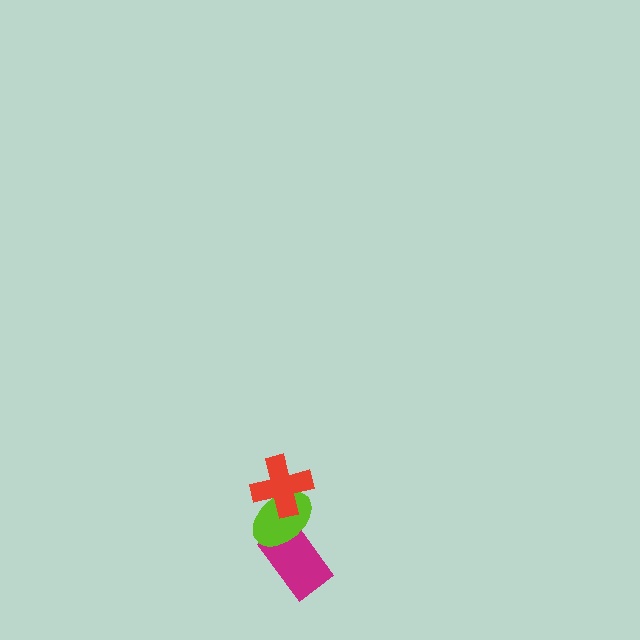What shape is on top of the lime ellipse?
The red cross is on top of the lime ellipse.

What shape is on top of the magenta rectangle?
The lime ellipse is on top of the magenta rectangle.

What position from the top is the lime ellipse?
The lime ellipse is 2nd from the top.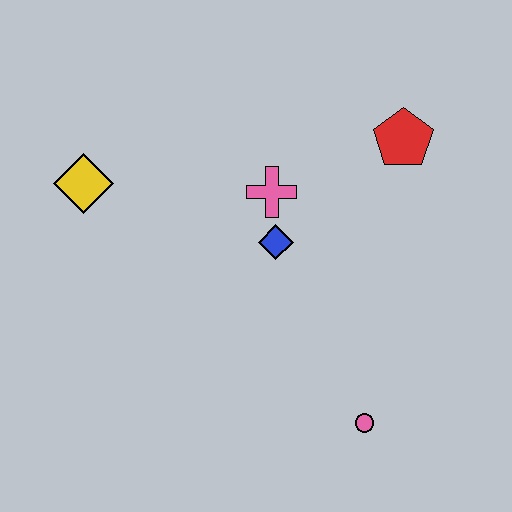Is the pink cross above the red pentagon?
No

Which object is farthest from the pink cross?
The pink circle is farthest from the pink cross.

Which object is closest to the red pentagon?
The pink cross is closest to the red pentagon.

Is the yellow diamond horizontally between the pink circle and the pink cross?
No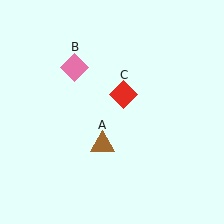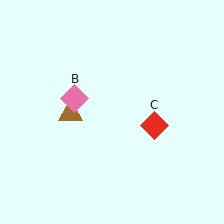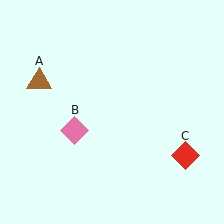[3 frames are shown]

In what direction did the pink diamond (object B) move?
The pink diamond (object B) moved down.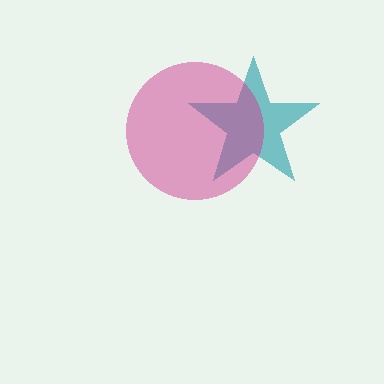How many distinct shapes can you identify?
There are 2 distinct shapes: a teal star, a magenta circle.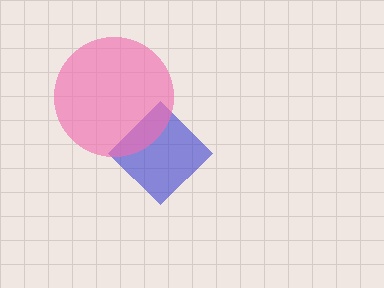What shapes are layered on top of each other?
The layered shapes are: a blue diamond, a pink circle.